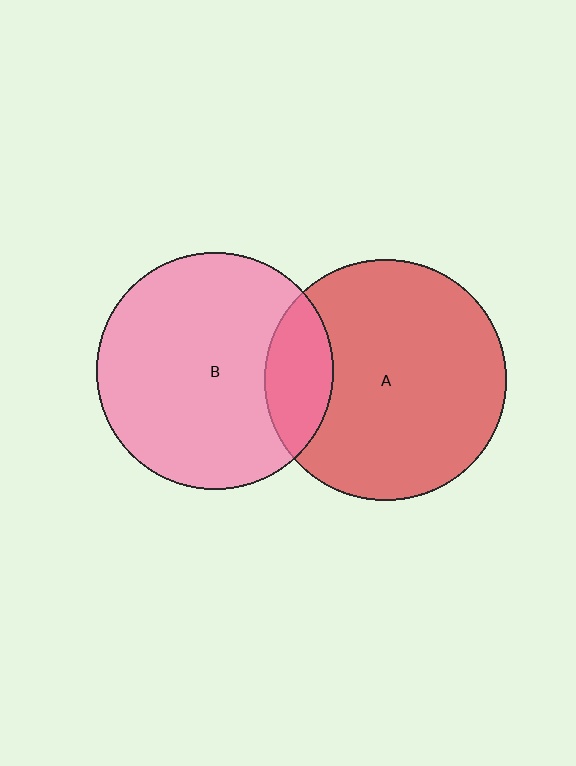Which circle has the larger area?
Circle A (red).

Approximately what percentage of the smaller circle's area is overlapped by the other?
Approximately 20%.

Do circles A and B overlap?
Yes.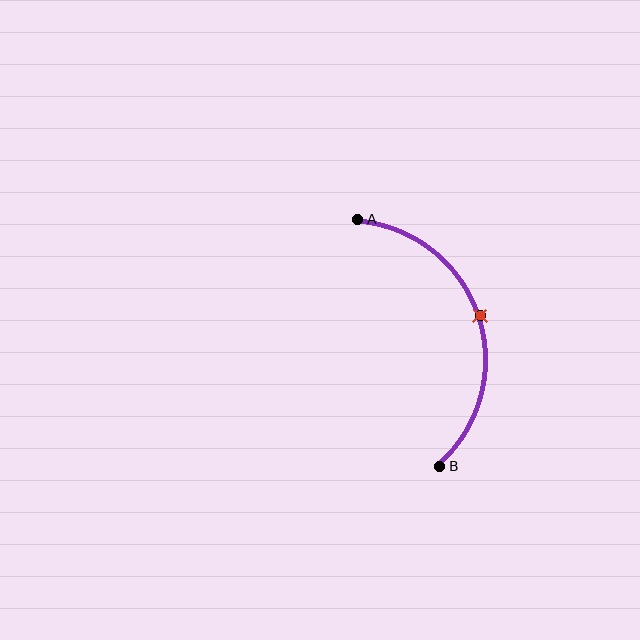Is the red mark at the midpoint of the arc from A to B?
Yes. The red mark lies on the arc at equal arc-length from both A and B — it is the arc midpoint.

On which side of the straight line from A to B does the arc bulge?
The arc bulges to the right of the straight line connecting A and B.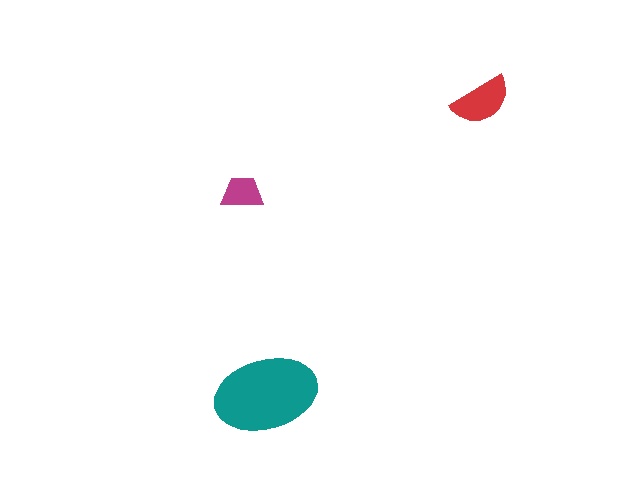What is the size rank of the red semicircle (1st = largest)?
2nd.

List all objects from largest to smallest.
The teal ellipse, the red semicircle, the magenta trapezoid.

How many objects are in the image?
There are 3 objects in the image.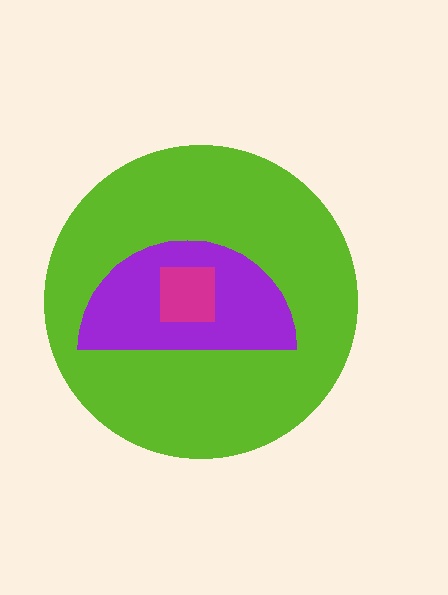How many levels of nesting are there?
3.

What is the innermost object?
The magenta square.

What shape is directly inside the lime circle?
The purple semicircle.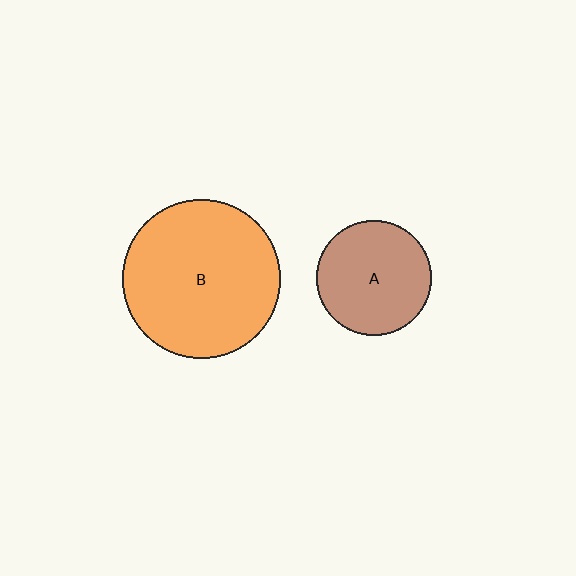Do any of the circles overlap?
No, none of the circles overlap.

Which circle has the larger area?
Circle B (orange).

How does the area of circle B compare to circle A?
Approximately 1.9 times.